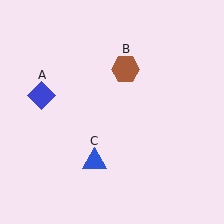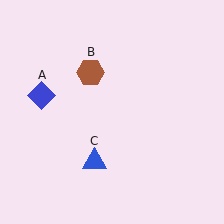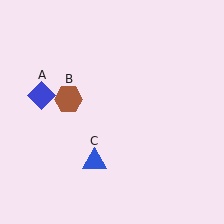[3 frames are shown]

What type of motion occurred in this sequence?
The brown hexagon (object B) rotated counterclockwise around the center of the scene.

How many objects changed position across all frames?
1 object changed position: brown hexagon (object B).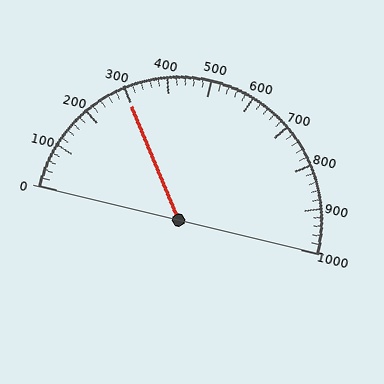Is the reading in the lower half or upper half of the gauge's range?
The reading is in the lower half of the range (0 to 1000).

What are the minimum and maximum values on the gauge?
The gauge ranges from 0 to 1000.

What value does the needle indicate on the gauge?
The needle indicates approximately 300.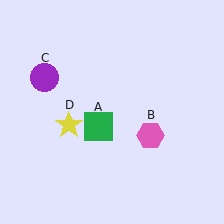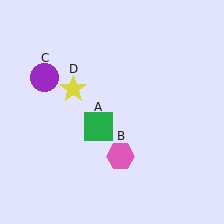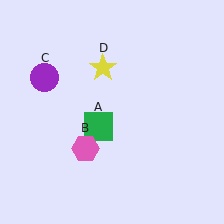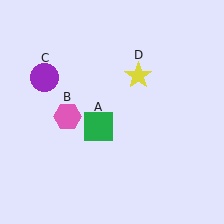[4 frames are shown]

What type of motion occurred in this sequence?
The pink hexagon (object B), yellow star (object D) rotated clockwise around the center of the scene.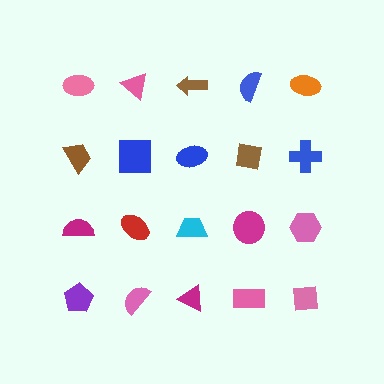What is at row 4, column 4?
A pink rectangle.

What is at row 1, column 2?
A pink triangle.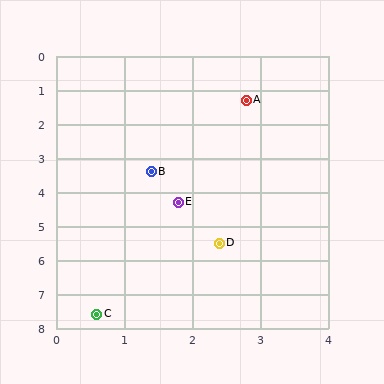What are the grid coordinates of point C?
Point C is at approximately (0.6, 7.6).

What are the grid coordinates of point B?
Point B is at approximately (1.4, 3.4).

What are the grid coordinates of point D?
Point D is at approximately (2.4, 5.5).